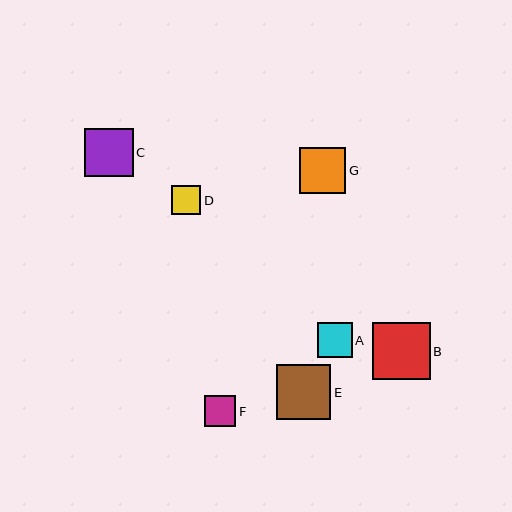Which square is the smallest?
Square D is the smallest with a size of approximately 29 pixels.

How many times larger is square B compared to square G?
Square B is approximately 1.2 times the size of square G.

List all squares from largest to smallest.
From largest to smallest: B, E, C, G, A, F, D.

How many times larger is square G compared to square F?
Square G is approximately 1.5 times the size of square F.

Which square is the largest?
Square B is the largest with a size of approximately 57 pixels.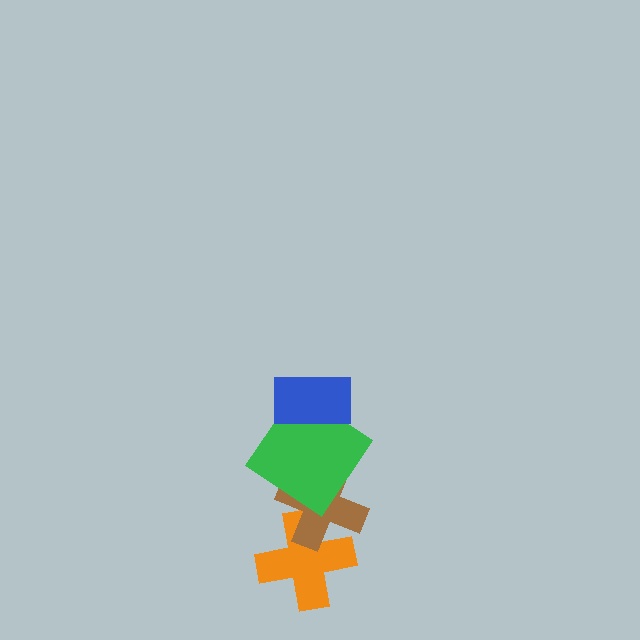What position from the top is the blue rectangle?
The blue rectangle is 1st from the top.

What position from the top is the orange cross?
The orange cross is 4th from the top.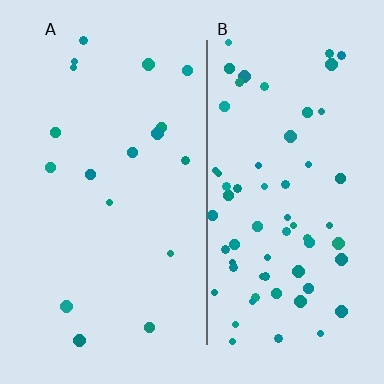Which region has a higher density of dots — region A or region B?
B (the right).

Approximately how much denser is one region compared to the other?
Approximately 3.7× — region B over region A.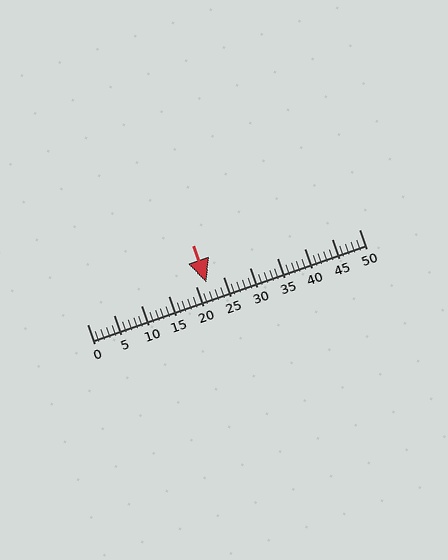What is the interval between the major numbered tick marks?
The major tick marks are spaced 5 units apart.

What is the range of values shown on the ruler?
The ruler shows values from 0 to 50.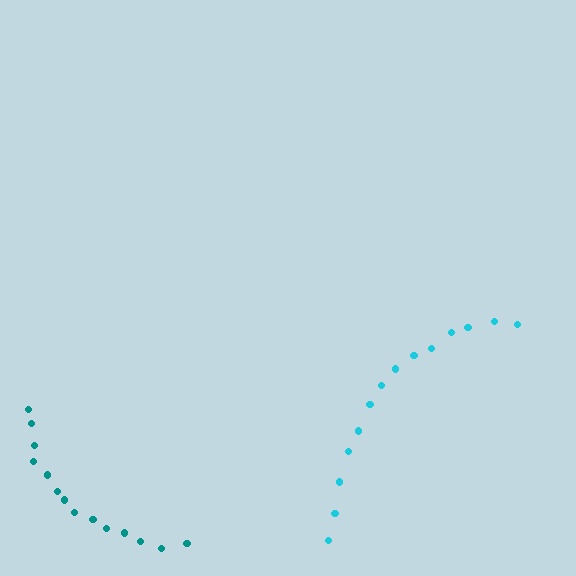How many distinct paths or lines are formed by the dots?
There are 2 distinct paths.